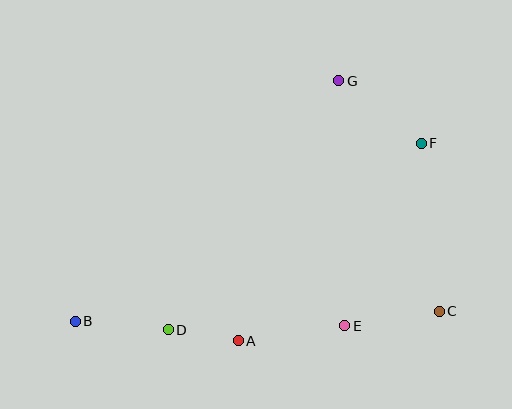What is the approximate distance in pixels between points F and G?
The distance between F and G is approximately 104 pixels.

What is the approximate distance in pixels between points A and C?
The distance between A and C is approximately 203 pixels.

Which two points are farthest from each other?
Points B and F are farthest from each other.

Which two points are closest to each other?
Points A and D are closest to each other.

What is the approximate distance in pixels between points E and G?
The distance between E and G is approximately 245 pixels.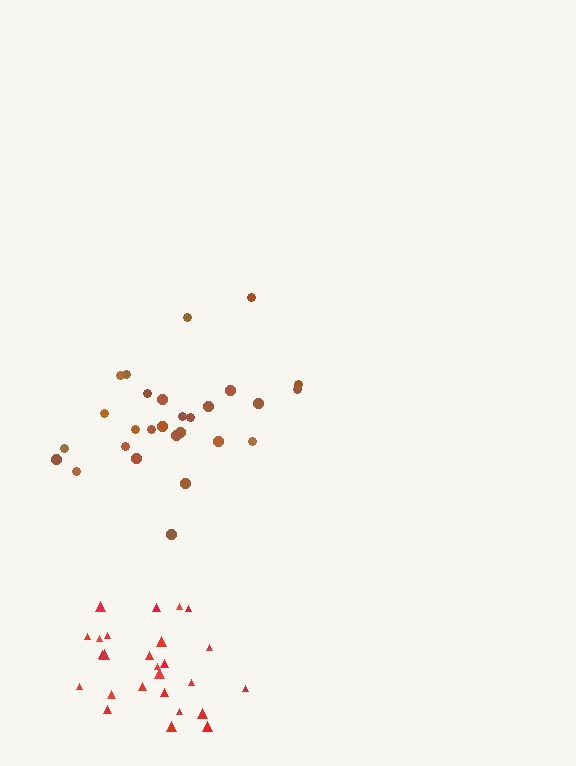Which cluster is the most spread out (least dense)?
Brown.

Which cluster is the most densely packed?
Red.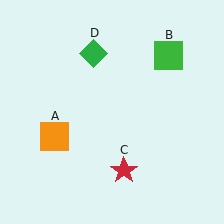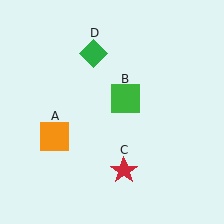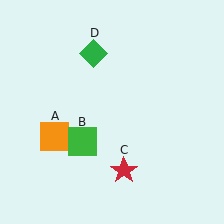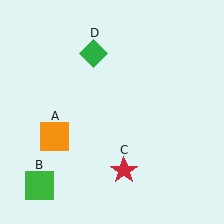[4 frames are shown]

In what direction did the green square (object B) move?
The green square (object B) moved down and to the left.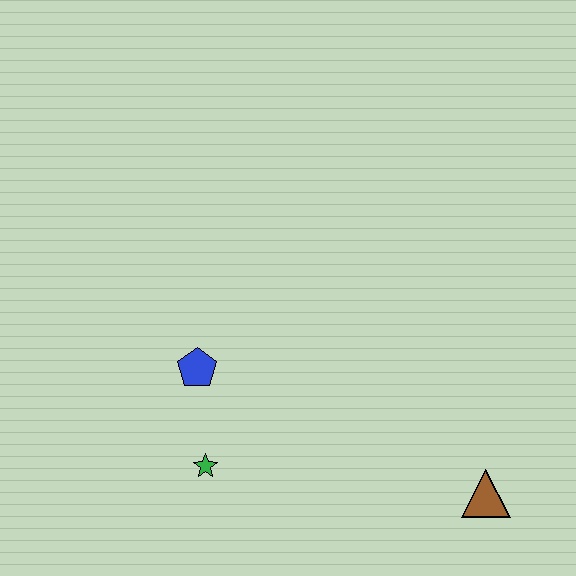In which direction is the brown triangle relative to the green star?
The brown triangle is to the right of the green star.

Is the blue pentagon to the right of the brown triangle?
No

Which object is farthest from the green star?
The brown triangle is farthest from the green star.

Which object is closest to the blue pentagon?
The green star is closest to the blue pentagon.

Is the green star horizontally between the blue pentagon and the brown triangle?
Yes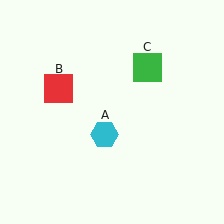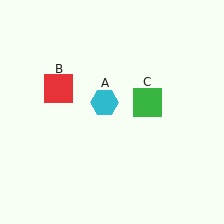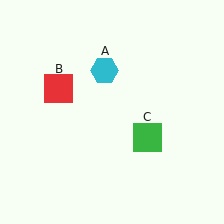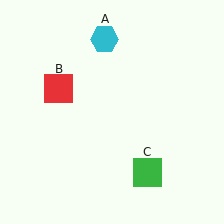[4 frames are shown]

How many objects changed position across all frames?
2 objects changed position: cyan hexagon (object A), green square (object C).